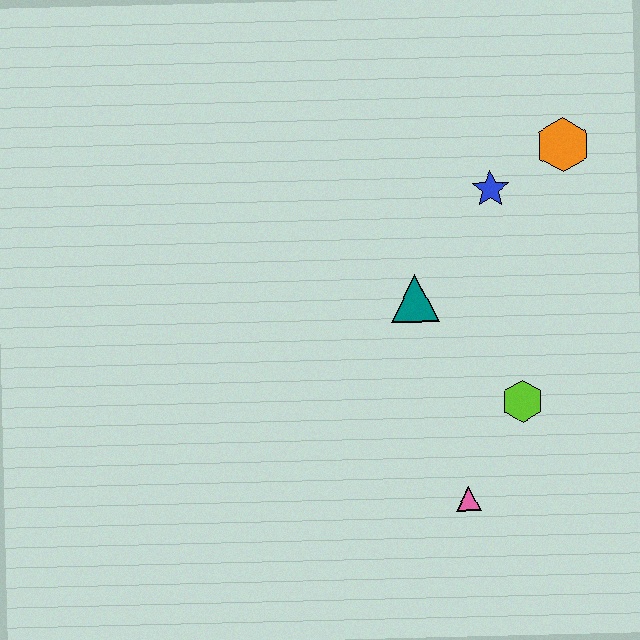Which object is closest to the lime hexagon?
The pink triangle is closest to the lime hexagon.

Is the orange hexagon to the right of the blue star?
Yes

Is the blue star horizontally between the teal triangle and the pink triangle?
No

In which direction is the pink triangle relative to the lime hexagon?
The pink triangle is below the lime hexagon.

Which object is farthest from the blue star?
The pink triangle is farthest from the blue star.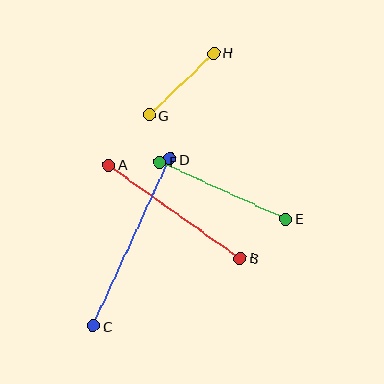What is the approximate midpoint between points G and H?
The midpoint is at approximately (182, 84) pixels.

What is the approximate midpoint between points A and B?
The midpoint is at approximately (174, 211) pixels.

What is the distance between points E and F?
The distance is approximately 138 pixels.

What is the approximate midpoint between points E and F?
The midpoint is at approximately (223, 190) pixels.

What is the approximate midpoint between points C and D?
The midpoint is at approximately (132, 242) pixels.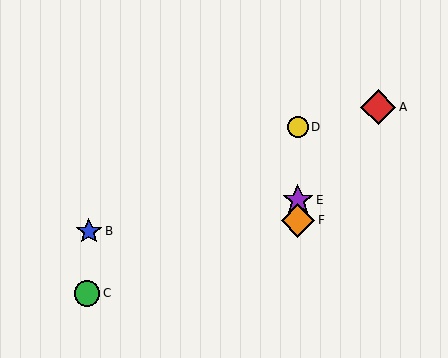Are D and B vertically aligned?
No, D is at x≈298 and B is at x≈89.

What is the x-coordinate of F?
Object F is at x≈298.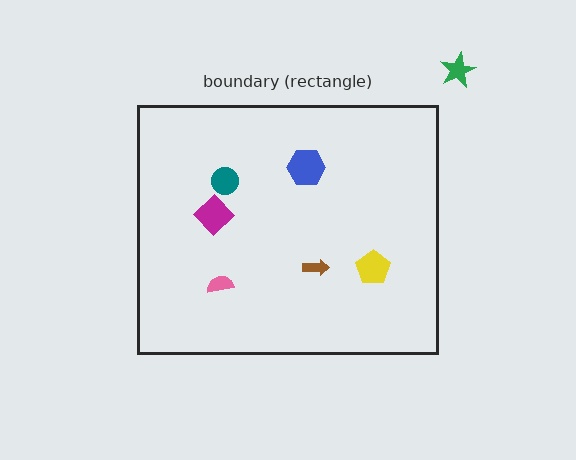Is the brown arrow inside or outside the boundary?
Inside.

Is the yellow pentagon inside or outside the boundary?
Inside.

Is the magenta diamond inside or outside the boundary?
Inside.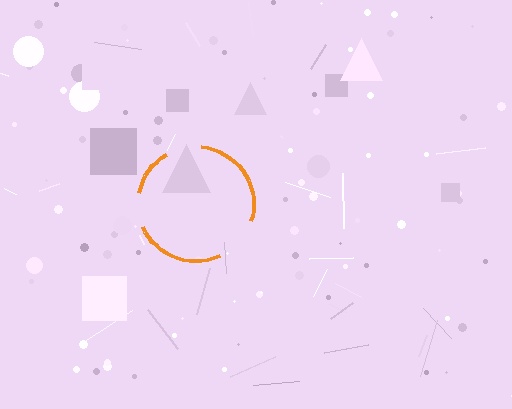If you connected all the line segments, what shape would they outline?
They would outline a circle.